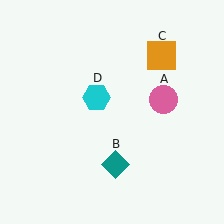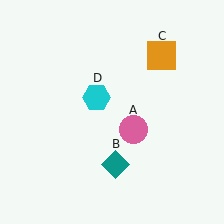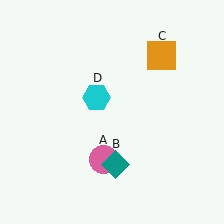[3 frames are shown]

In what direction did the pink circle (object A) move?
The pink circle (object A) moved down and to the left.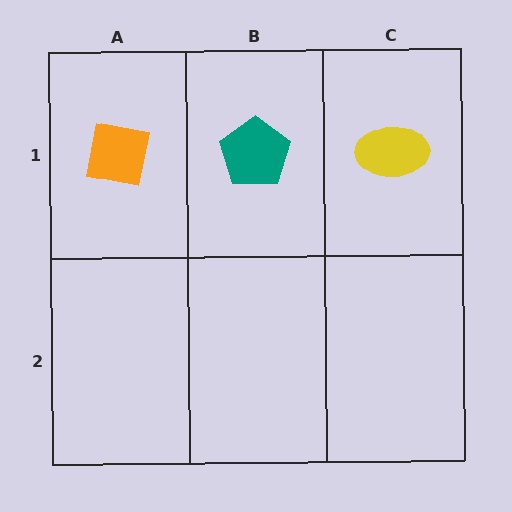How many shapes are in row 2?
0 shapes.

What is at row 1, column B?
A teal pentagon.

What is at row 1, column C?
A yellow ellipse.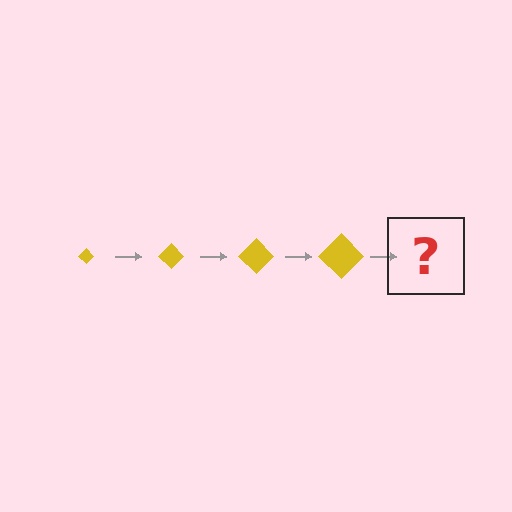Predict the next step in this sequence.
The next step is a yellow diamond, larger than the previous one.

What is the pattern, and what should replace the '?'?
The pattern is that the diamond gets progressively larger each step. The '?' should be a yellow diamond, larger than the previous one.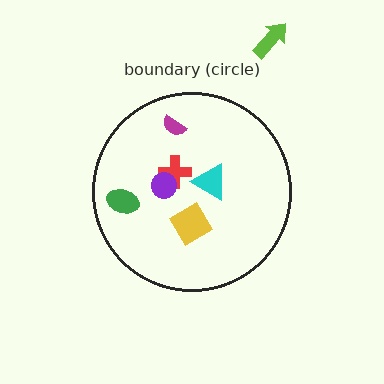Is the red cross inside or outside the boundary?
Inside.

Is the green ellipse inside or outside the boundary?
Inside.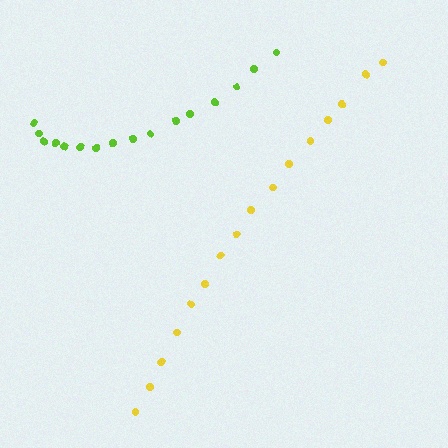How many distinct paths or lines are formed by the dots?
There are 2 distinct paths.